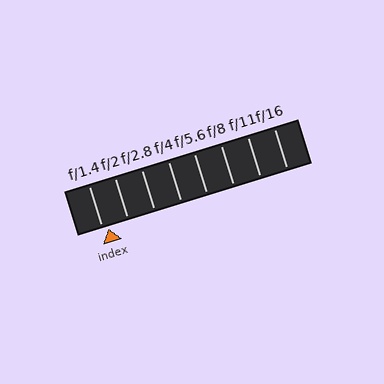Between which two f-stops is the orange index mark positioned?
The index mark is between f/1.4 and f/2.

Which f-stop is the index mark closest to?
The index mark is closest to f/1.4.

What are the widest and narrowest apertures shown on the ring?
The widest aperture shown is f/1.4 and the narrowest is f/16.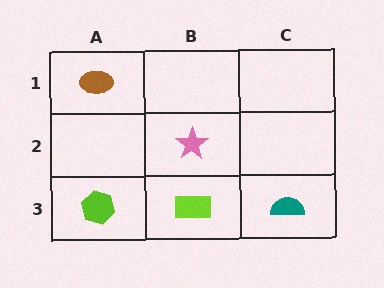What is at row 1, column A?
A brown ellipse.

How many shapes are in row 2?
1 shape.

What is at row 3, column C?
A teal semicircle.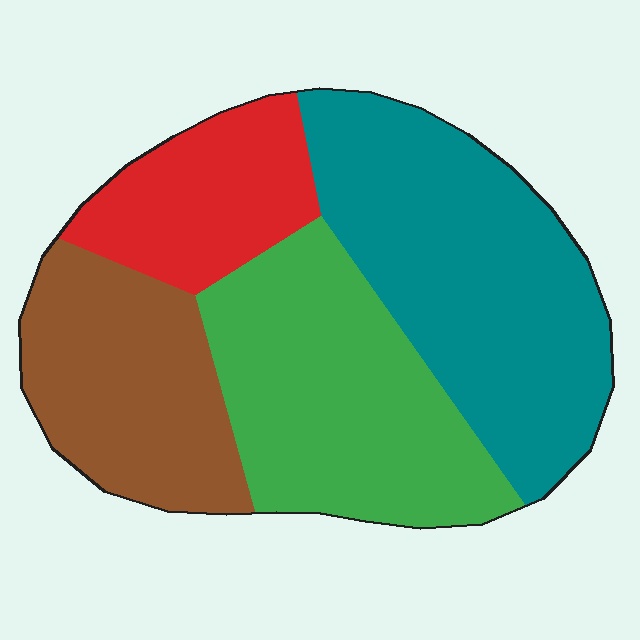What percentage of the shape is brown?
Brown takes up less than a quarter of the shape.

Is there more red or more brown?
Brown.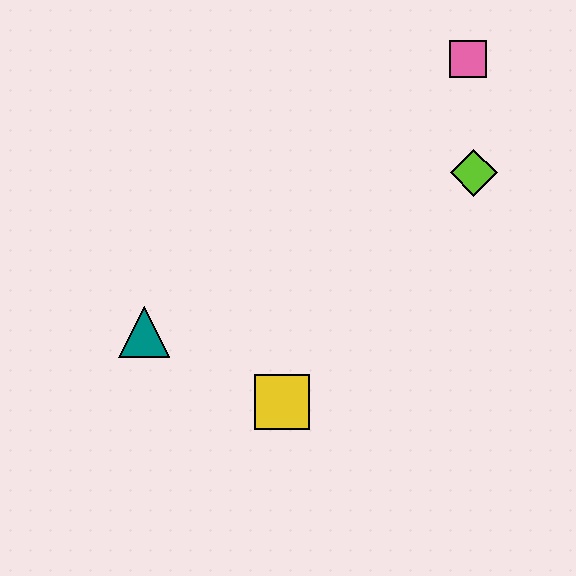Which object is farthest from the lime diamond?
The teal triangle is farthest from the lime diamond.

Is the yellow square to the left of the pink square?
Yes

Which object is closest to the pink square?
The lime diamond is closest to the pink square.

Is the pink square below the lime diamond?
No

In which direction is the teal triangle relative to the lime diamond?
The teal triangle is to the left of the lime diamond.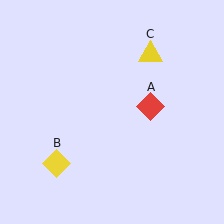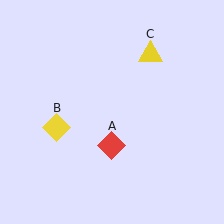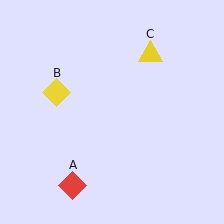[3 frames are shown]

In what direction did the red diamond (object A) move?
The red diamond (object A) moved down and to the left.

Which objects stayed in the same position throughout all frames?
Yellow triangle (object C) remained stationary.